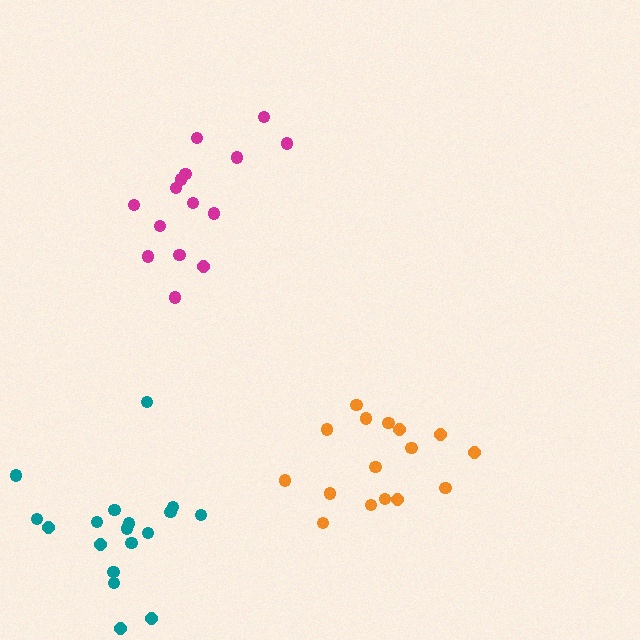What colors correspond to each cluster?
The clusters are colored: magenta, orange, teal.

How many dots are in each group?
Group 1: 15 dots, Group 2: 16 dots, Group 3: 18 dots (49 total).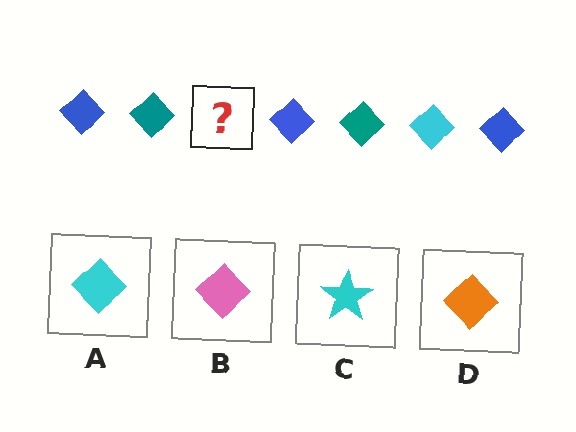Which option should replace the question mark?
Option A.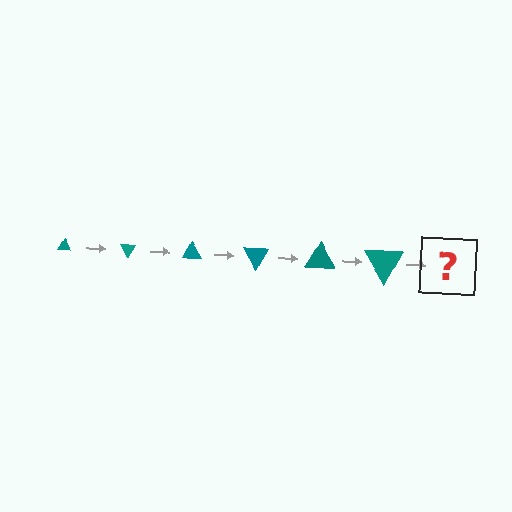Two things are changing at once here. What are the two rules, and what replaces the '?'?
The two rules are that the triangle grows larger each step and it rotates 60 degrees each step. The '?' should be a triangle, larger than the previous one and rotated 360 degrees from the start.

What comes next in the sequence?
The next element should be a triangle, larger than the previous one and rotated 360 degrees from the start.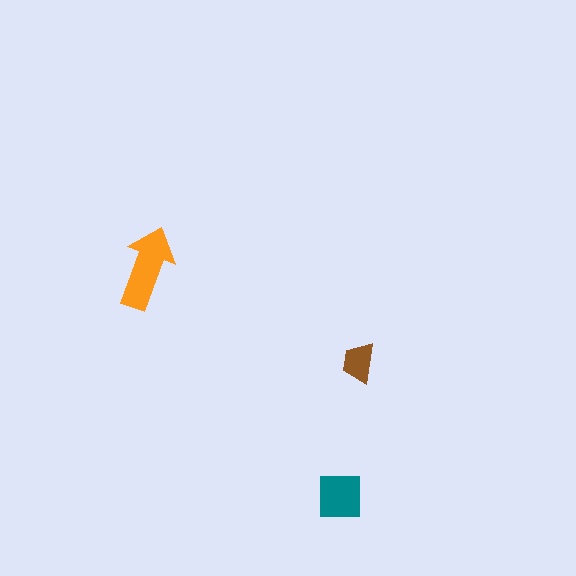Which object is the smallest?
The brown trapezoid.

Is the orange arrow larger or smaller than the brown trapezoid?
Larger.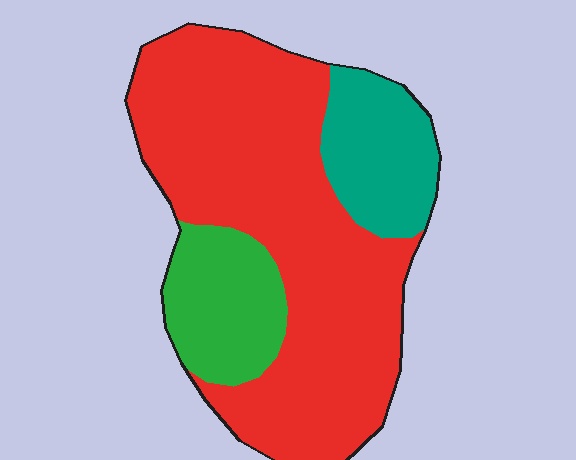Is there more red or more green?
Red.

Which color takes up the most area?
Red, at roughly 70%.